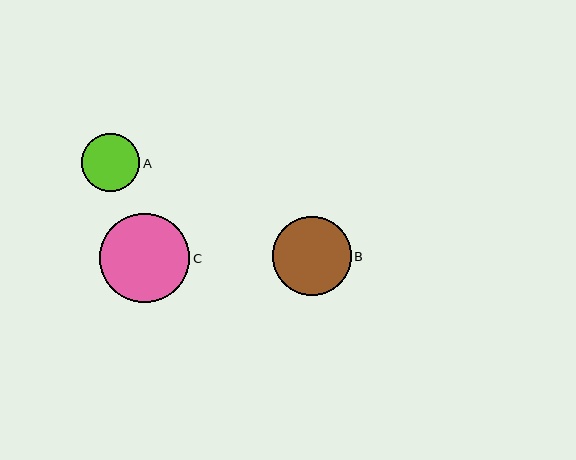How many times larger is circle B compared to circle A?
Circle B is approximately 1.4 times the size of circle A.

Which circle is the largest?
Circle C is the largest with a size of approximately 90 pixels.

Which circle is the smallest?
Circle A is the smallest with a size of approximately 58 pixels.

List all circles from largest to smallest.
From largest to smallest: C, B, A.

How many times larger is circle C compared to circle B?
Circle C is approximately 1.1 times the size of circle B.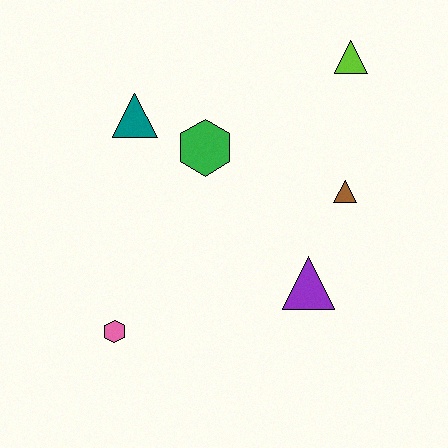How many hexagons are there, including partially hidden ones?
There are 2 hexagons.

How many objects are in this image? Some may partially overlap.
There are 6 objects.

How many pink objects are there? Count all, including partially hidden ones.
There is 1 pink object.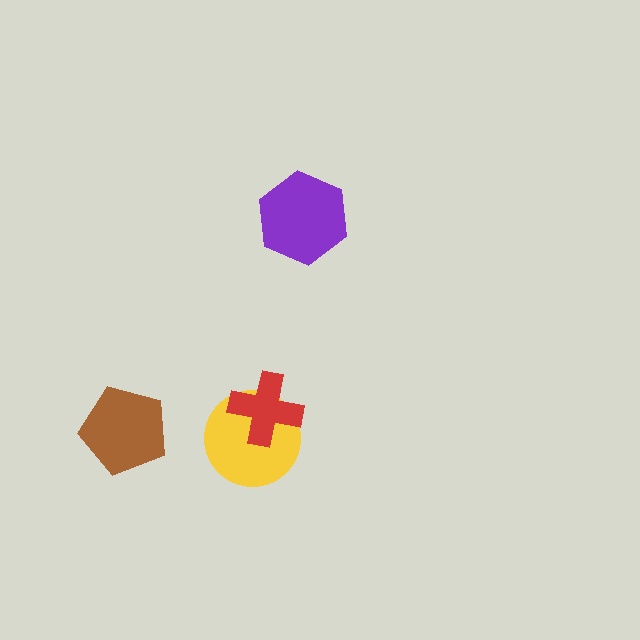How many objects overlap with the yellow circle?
1 object overlaps with the yellow circle.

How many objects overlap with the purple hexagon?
0 objects overlap with the purple hexagon.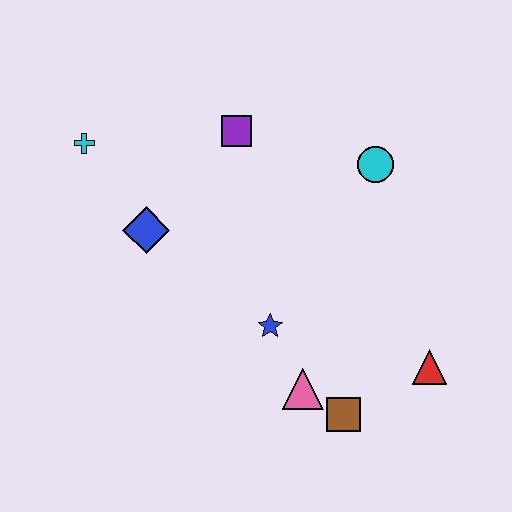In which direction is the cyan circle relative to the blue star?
The cyan circle is above the blue star.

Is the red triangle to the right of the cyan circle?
Yes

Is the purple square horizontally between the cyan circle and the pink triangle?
No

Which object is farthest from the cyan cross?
The red triangle is farthest from the cyan cross.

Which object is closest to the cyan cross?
The blue diamond is closest to the cyan cross.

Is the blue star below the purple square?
Yes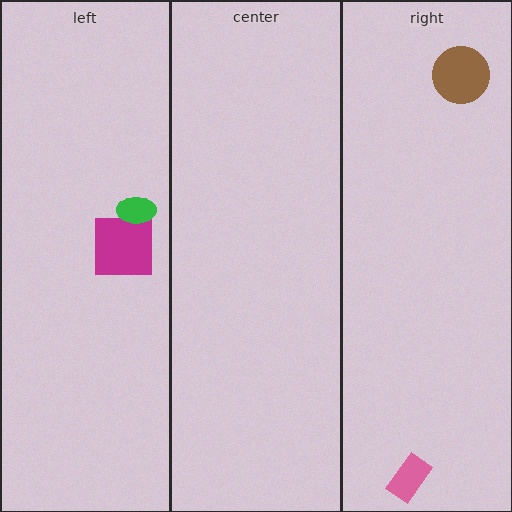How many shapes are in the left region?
2.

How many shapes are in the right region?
2.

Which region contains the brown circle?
The right region.